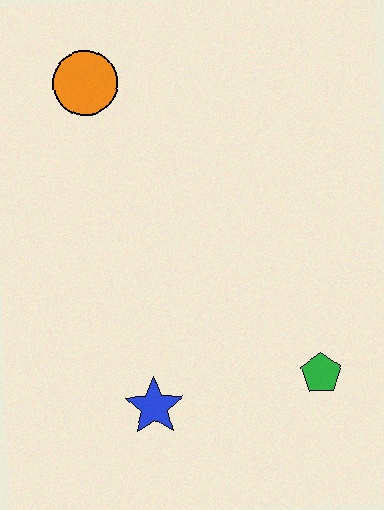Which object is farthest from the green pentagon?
The orange circle is farthest from the green pentagon.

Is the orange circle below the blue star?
No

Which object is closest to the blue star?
The green pentagon is closest to the blue star.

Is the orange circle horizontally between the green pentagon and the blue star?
No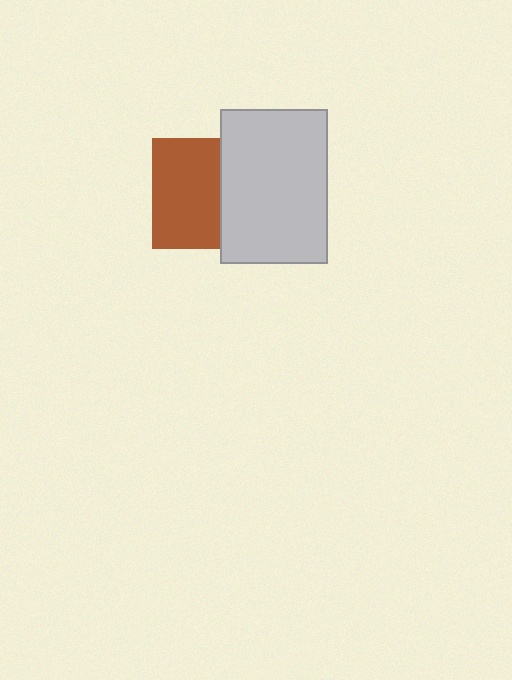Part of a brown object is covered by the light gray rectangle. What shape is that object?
It is a square.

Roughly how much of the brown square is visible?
About half of it is visible (roughly 62%).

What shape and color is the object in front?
The object in front is a light gray rectangle.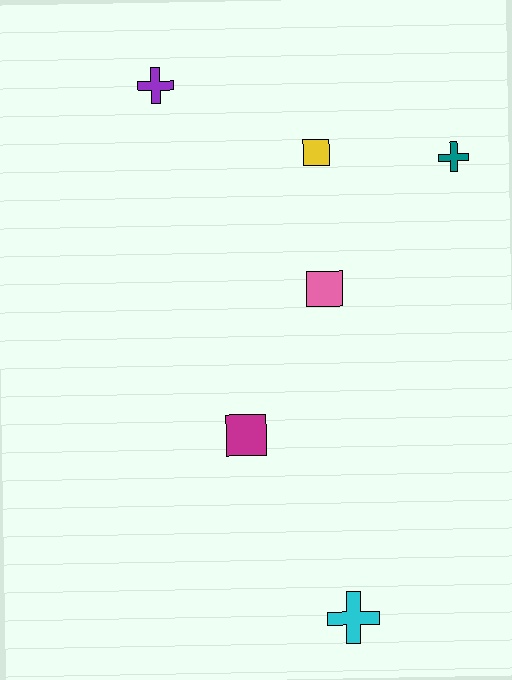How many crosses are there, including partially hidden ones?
There are 3 crosses.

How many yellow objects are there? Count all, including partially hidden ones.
There is 1 yellow object.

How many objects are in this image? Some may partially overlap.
There are 6 objects.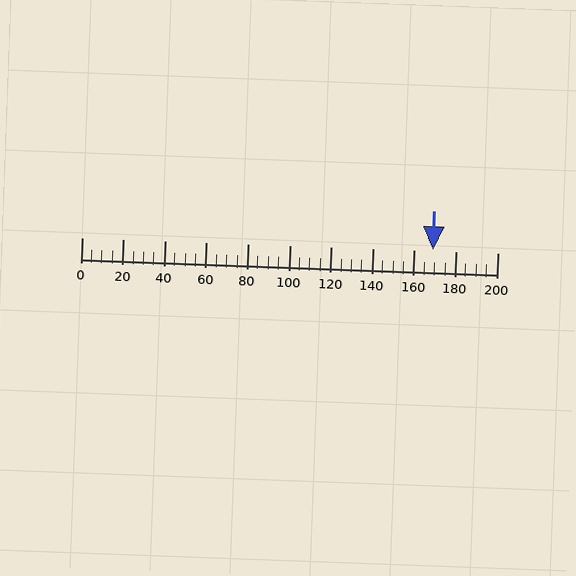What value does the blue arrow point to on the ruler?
The blue arrow points to approximately 169.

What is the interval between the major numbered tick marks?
The major tick marks are spaced 20 units apart.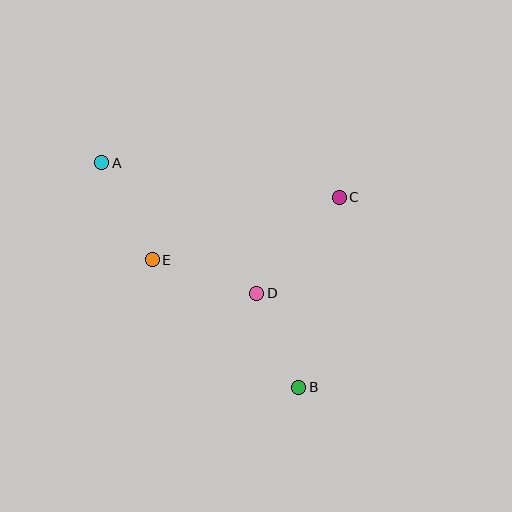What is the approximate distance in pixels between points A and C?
The distance between A and C is approximately 240 pixels.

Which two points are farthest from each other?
Points A and B are farthest from each other.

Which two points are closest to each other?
Points B and D are closest to each other.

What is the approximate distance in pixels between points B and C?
The distance between B and C is approximately 194 pixels.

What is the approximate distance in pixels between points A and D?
The distance between A and D is approximately 203 pixels.